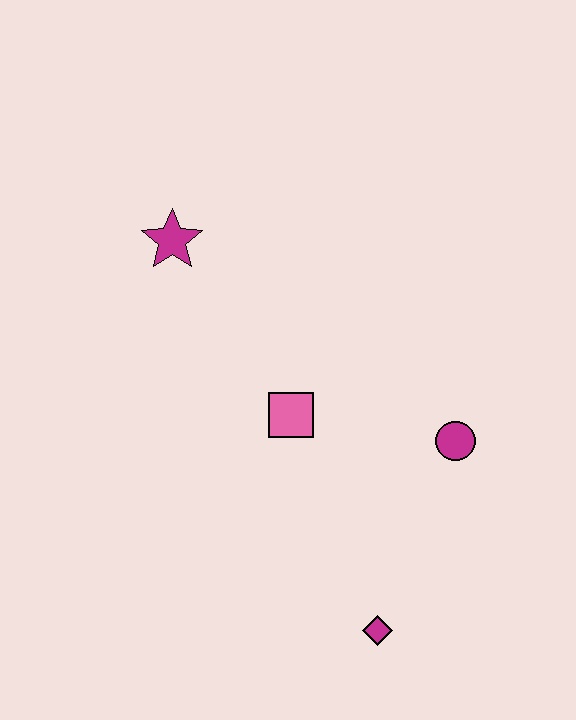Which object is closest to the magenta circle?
The pink square is closest to the magenta circle.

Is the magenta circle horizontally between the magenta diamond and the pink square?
No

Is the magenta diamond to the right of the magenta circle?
No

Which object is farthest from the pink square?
The magenta diamond is farthest from the pink square.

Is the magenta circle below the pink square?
Yes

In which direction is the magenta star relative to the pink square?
The magenta star is above the pink square.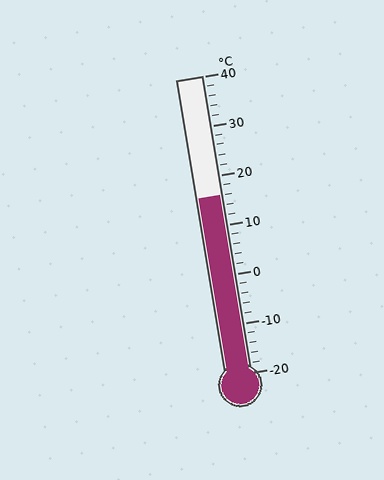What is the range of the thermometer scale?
The thermometer scale ranges from -20°C to 40°C.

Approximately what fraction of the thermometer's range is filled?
The thermometer is filled to approximately 60% of its range.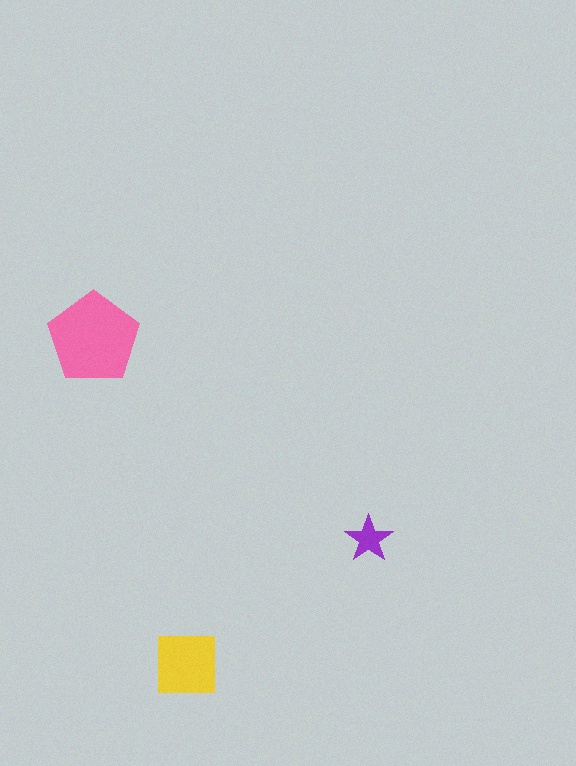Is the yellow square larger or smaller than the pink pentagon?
Smaller.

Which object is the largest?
The pink pentagon.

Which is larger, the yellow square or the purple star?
The yellow square.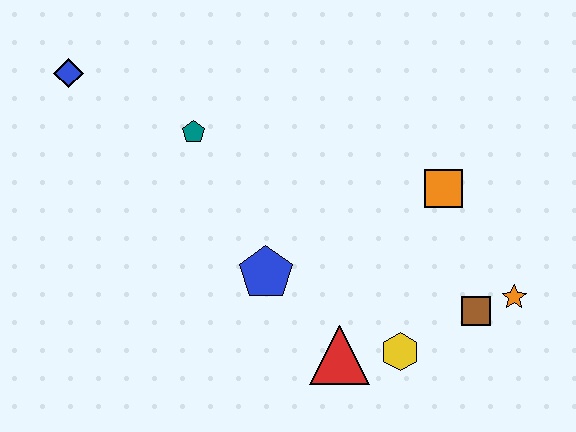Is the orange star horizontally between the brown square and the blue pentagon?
No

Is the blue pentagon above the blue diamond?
No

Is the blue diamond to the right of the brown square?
No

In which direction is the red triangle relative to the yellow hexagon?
The red triangle is to the left of the yellow hexagon.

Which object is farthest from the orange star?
The blue diamond is farthest from the orange star.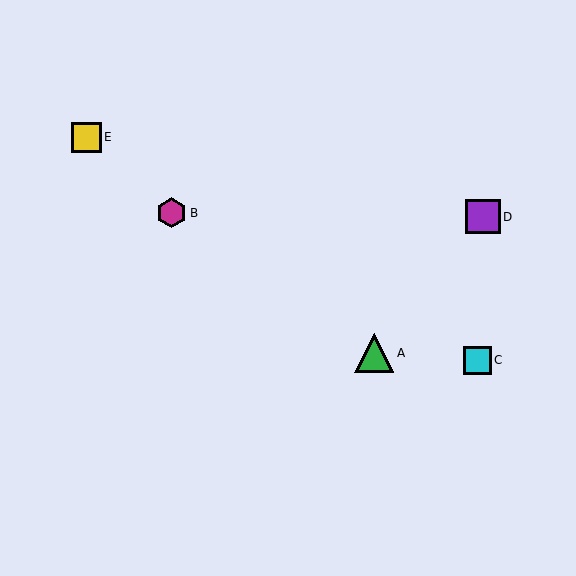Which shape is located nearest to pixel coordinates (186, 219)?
The magenta hexagon (labeled B) at (172, 213) is nearest to that location.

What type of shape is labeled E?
Shape E is a yellow square.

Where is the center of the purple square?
The center of the purple square is at (483, 217).